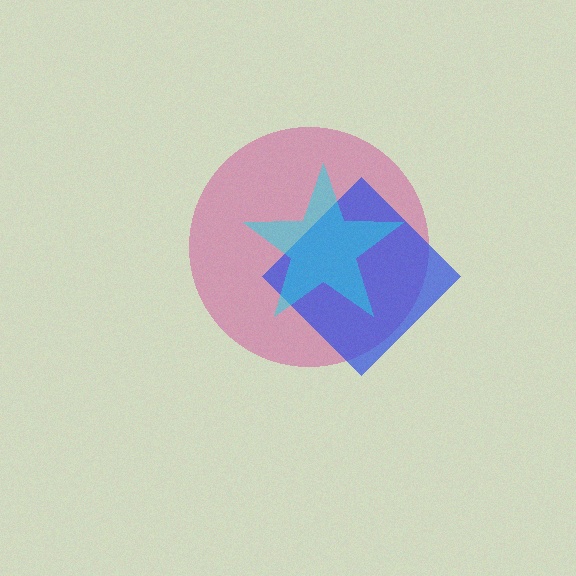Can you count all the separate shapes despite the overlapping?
Yes, there are 3 separate shapes.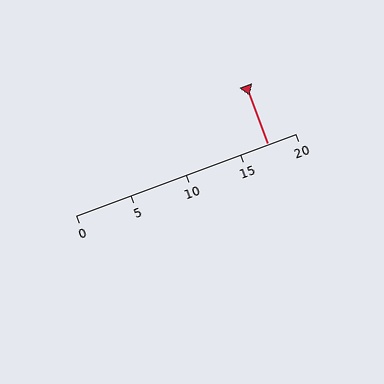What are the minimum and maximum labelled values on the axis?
The axis runs from 0 to 20.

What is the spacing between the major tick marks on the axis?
The major ticks are spaced 5 apart.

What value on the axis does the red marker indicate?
The marker indicates approximately 17.5.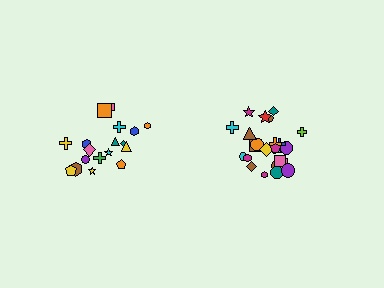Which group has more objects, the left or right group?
The right group.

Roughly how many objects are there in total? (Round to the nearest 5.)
Roughly 45 objects in total.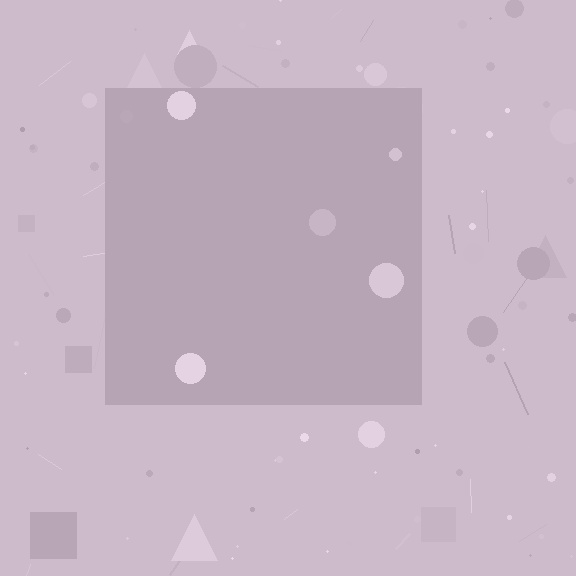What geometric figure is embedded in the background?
A square is embedded in the background.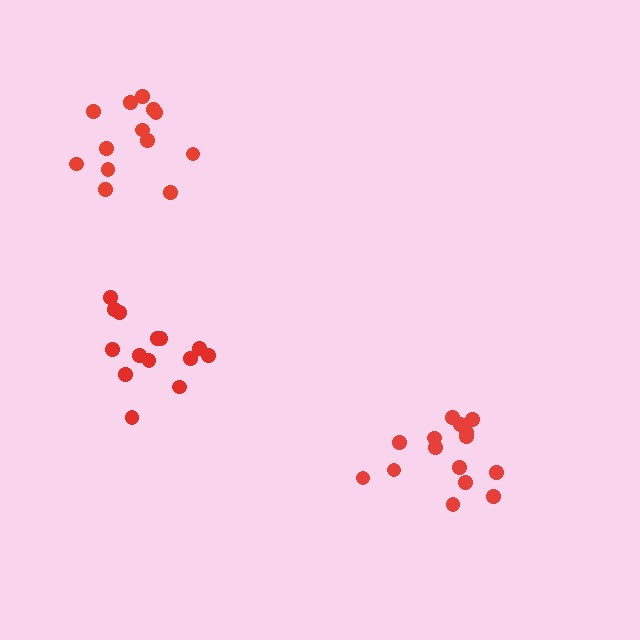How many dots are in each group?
Group 1: 14 dots, Group 2: 15 dots, Group 3: 13 dots (42 total).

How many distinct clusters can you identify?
There are 3 distinct clusters.